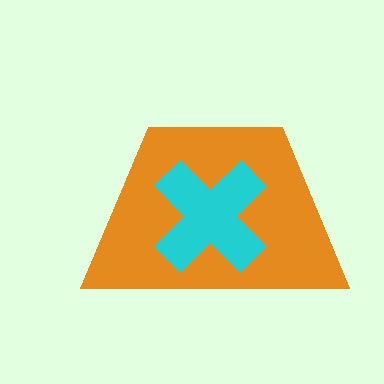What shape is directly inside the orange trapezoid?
The cyan cross.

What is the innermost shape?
The cyan cross.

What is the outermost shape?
The orange trapezoid.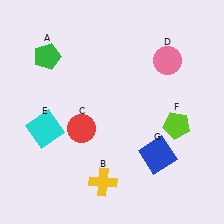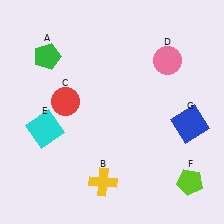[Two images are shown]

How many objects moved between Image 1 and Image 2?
3 objects moved between the two images.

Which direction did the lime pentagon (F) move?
The lime pentagon (F) moved down.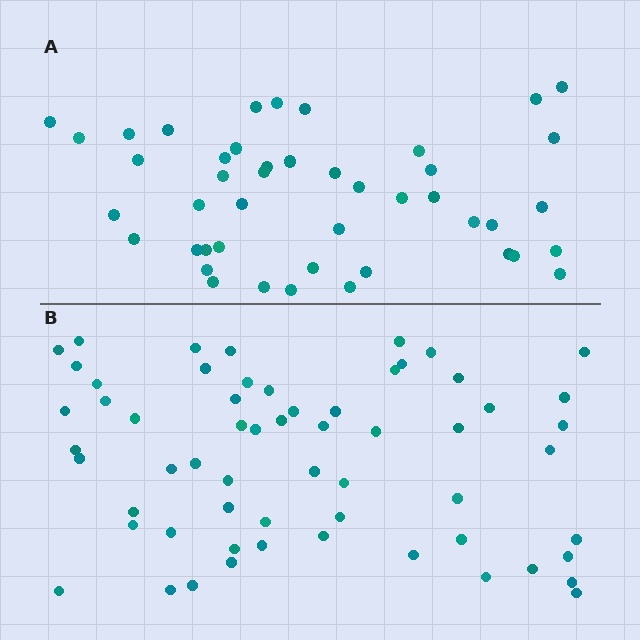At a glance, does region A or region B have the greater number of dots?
Region B (the bottom region) has more dots.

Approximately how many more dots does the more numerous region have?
Region B has approximately 15 more dots than region A.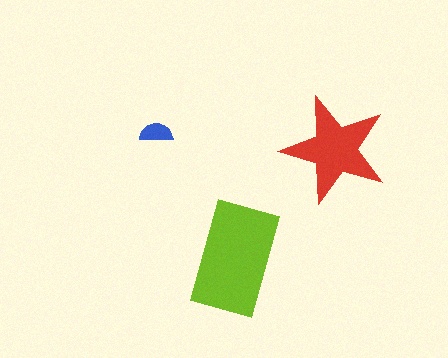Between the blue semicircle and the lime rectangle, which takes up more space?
The lime rectangle.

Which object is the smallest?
The blue semicircle.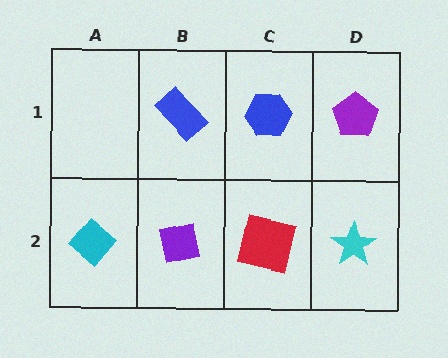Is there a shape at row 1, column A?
No, that cell is empty.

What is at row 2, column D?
A cyan star.